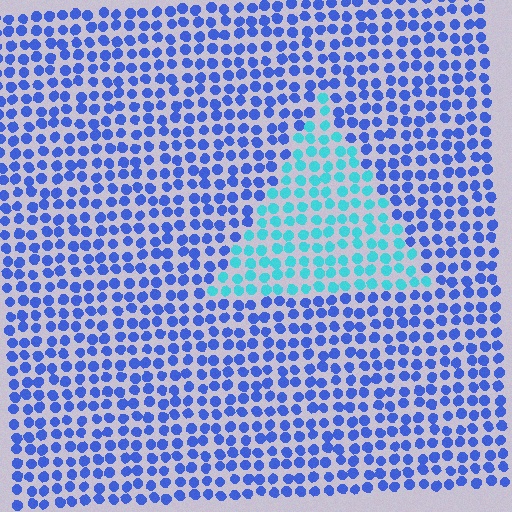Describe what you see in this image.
The image is filled with small blue elements in a uniform arrangement. A triangle-shaped region is visible where the elements are tinted to a slightly different hue, forming a subtle color boundary.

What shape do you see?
I see a triangle.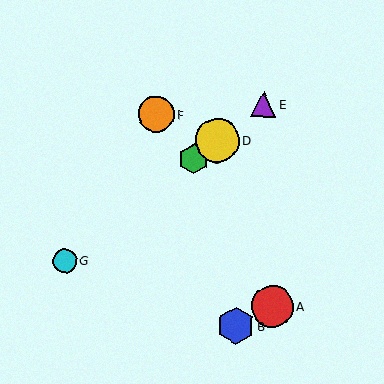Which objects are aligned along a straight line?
Objects C, D, E, G are aligned along a straight line.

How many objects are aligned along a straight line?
4 objects (C, D, E, G) are aligned along a straight line.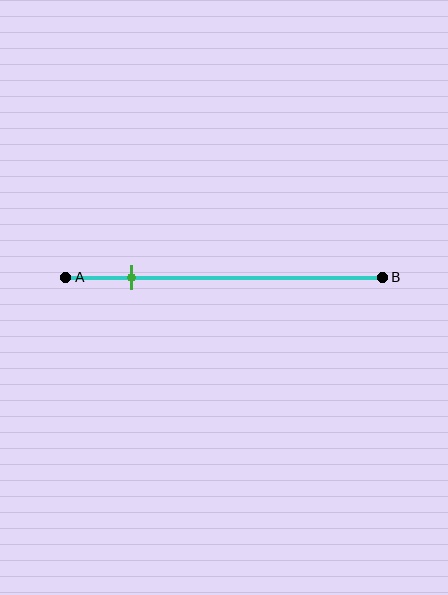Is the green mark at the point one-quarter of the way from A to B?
No, the mark is at about 20% from A, not at the 25% one-quarter point.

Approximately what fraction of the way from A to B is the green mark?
The green mark is approximately 20% of the way from A to B.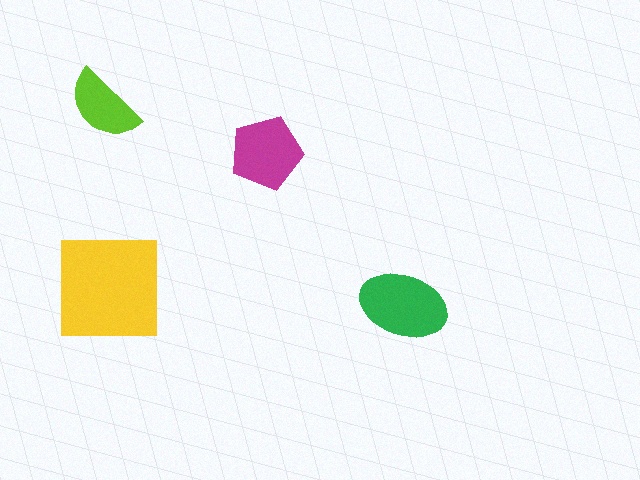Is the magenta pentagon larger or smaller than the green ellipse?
Smaller.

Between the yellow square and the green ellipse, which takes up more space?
The yellow square.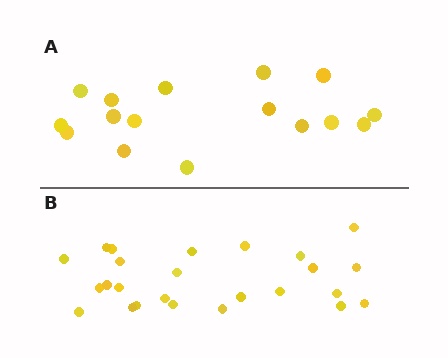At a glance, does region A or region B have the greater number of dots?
Region B (the bottom region) has more dots.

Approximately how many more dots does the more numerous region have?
Region B has roughly 8 or so more dots than region A.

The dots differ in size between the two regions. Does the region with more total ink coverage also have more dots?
No. Region A has more total ink coverage because its dots are larger, but region B actually contains more individual dots. Total area can be misleading — the number of items is what matters here.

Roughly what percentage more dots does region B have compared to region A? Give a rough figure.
About 55% more.